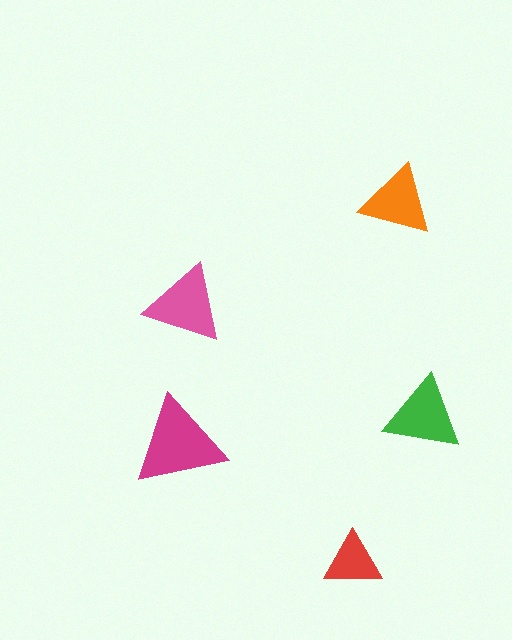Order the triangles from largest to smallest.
the magenta one, the pink one, the green one, the orange one, the red one.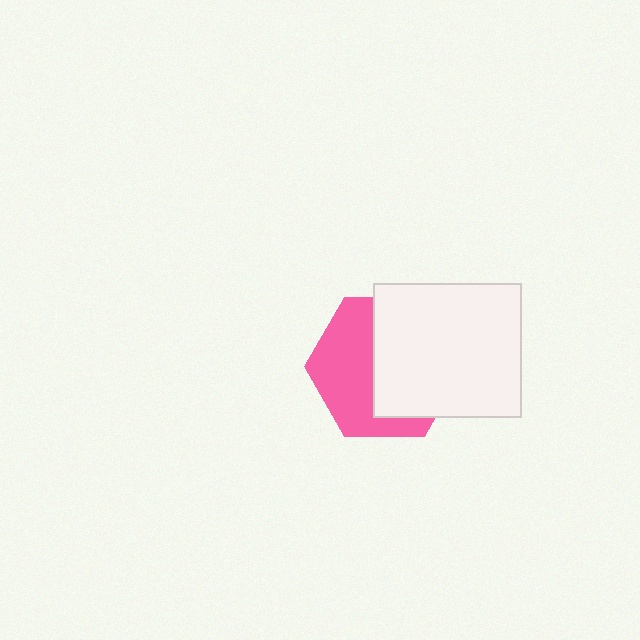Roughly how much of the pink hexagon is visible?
About half of it is visible (roughly 48%).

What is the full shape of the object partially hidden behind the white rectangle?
The partially hidden object is a pink hexagon.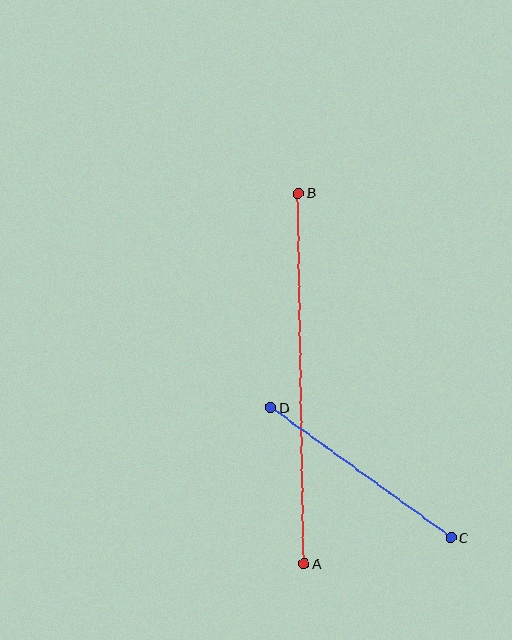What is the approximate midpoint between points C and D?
The midpoint is at approximately (361, 473) pixels.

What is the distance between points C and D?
The distance is approximately 222 pixels.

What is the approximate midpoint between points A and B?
The midpoint is at approximately (301, 378) pixels.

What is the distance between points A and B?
The distance is approximately 371 pixels.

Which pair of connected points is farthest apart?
Points A and B are farthest apart.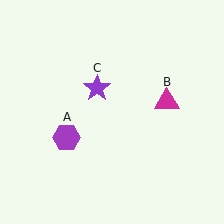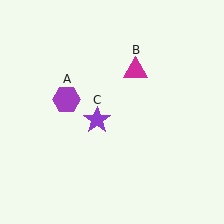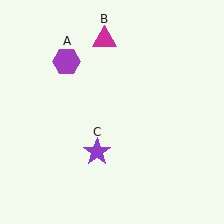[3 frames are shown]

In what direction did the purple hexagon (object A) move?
The purple hexagon (object A) moved up.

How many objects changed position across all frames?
3 objects changed position: purple hexagon (object A), magenta triangle (object B), purple star (object C).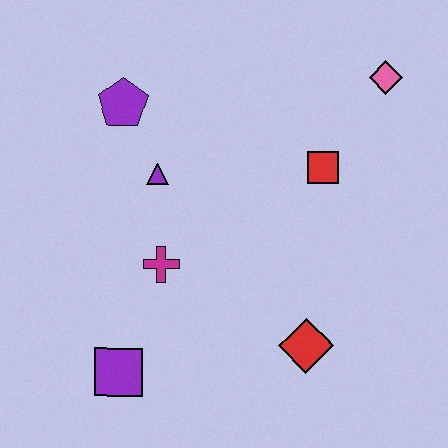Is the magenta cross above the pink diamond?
No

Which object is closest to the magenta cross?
The purple triangle is closest to the magenta cross.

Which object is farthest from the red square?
The purple square is farthest from the red square.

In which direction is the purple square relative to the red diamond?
The purple square is to the left of the red diamond.